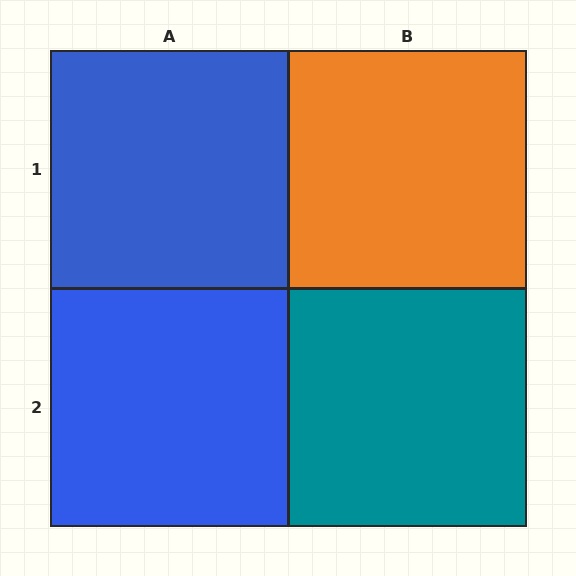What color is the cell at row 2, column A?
Blue.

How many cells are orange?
1 cell is orange.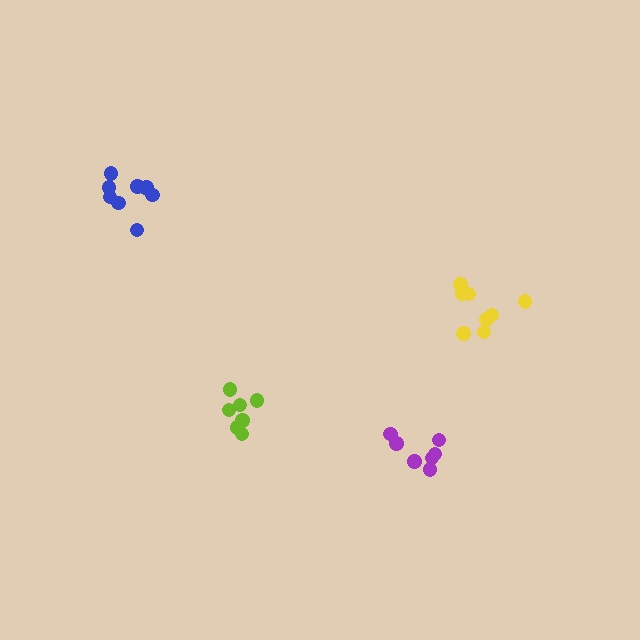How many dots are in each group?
Group 1: 8 dots, Group 2: 9 dots, Group 3: 7 dots, Group 4: 7 dots (31 total).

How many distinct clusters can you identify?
There are 4 distinct clusters.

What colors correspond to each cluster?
The clusters are colored: yellow, blue, purple, lime.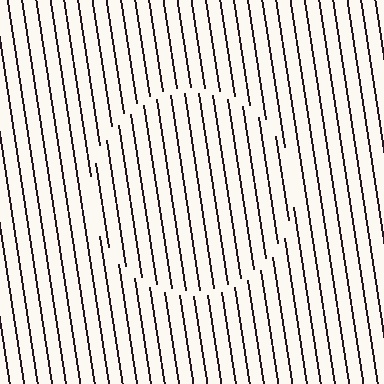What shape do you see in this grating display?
An illusory circle. The interior of the shape contains the same grating, shifted by half a period — the contour is defined by the phase discontinuity where line-ends from the inner and outer gratings abut.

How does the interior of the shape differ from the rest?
The interior of the shape contains the same grating, shifted by half a period — the contour is defined by the phase discontinuity where line-ends from the inner and outer gratings abut.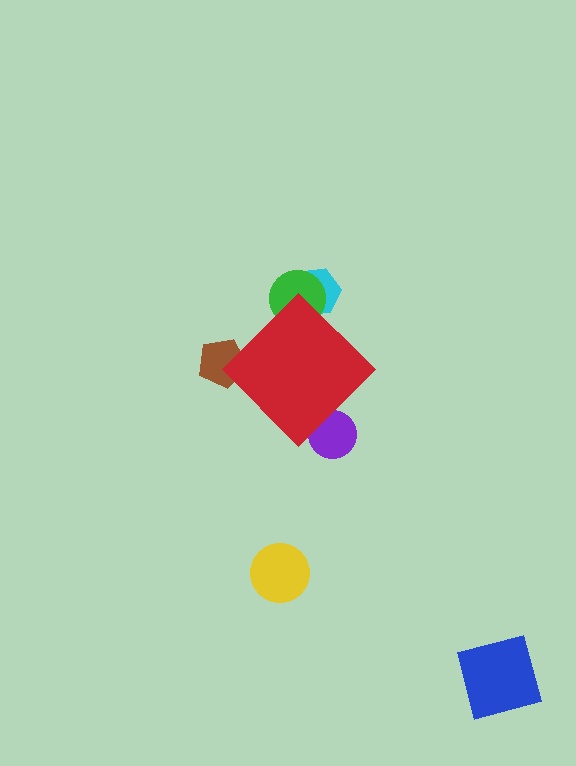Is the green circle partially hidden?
Yes, the green circle is partially hidden behind the red diamond.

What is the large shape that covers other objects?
A red diamond.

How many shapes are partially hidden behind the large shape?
4 shapes are partially hidden.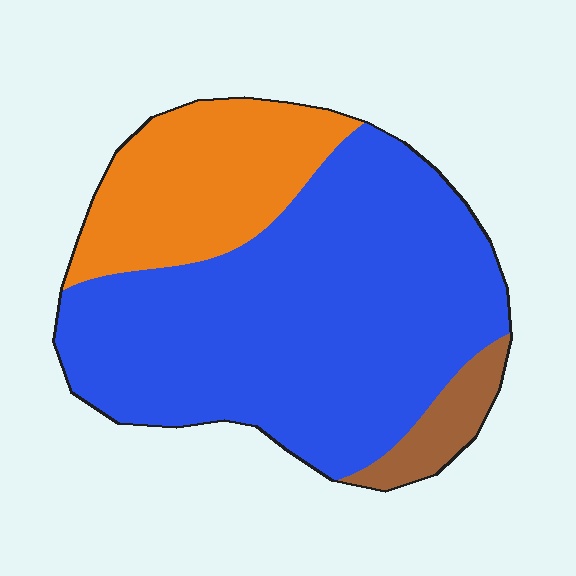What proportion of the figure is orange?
Orange takes up about one quarter (1/4) of the figure.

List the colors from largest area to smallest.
From largest to smallest: blue, orange, brown.